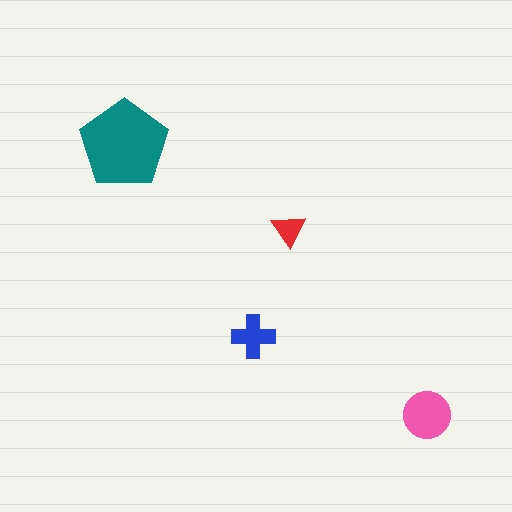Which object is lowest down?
The pink circle is bottommost.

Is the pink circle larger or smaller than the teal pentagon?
Smaller.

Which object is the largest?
The teal pentagon.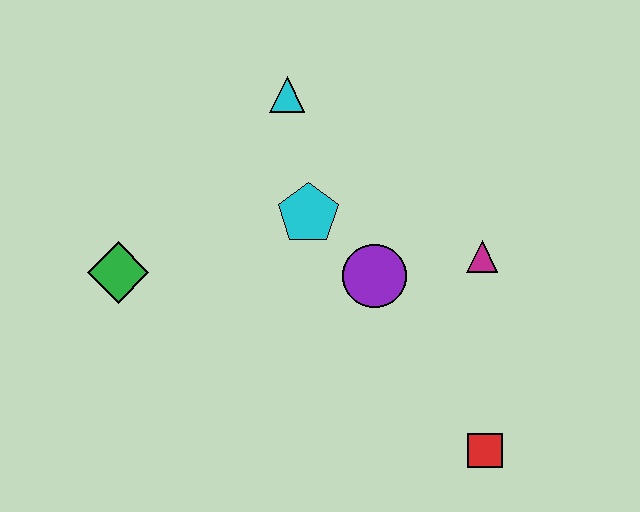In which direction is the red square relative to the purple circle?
The red square is below the purple circle.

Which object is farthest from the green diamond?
The red square is farthest from the green diamond.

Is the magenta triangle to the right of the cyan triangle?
Yes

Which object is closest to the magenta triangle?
The purple circle is closest to the magenta triangle.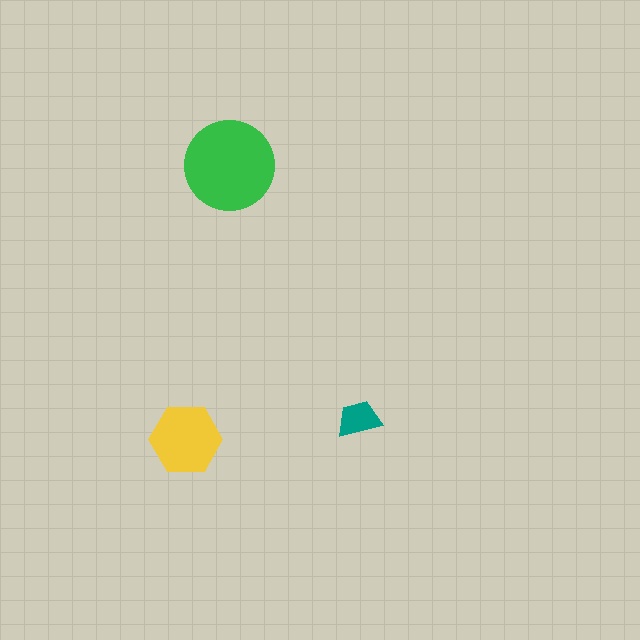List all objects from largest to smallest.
The green circle, the yellow hexagon, the teal trapezoid.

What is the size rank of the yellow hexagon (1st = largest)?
2nd.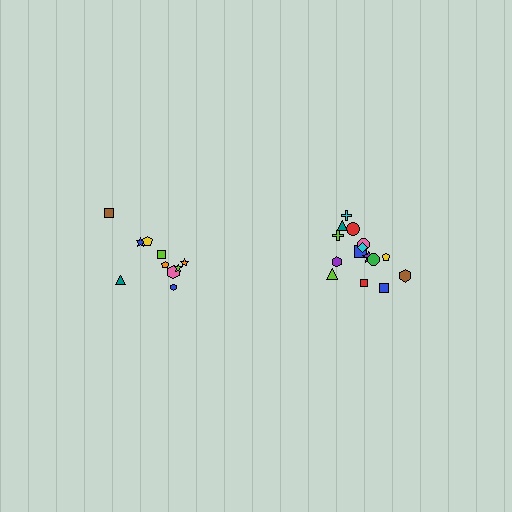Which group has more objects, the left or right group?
The right group.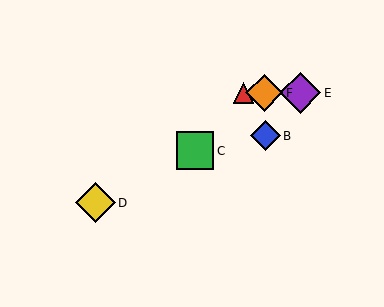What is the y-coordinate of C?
Object C is at y≈151.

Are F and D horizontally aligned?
No, F is at y≈93 and D is at y≈203.